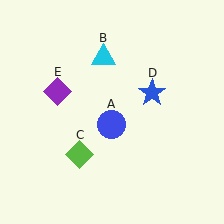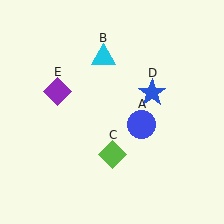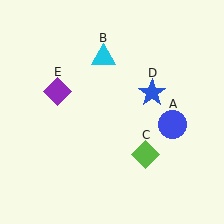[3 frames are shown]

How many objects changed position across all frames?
2 objects changed position: blue circle (object A), lime diamond (object C).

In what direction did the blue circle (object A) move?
The blue circle (object A) moved right.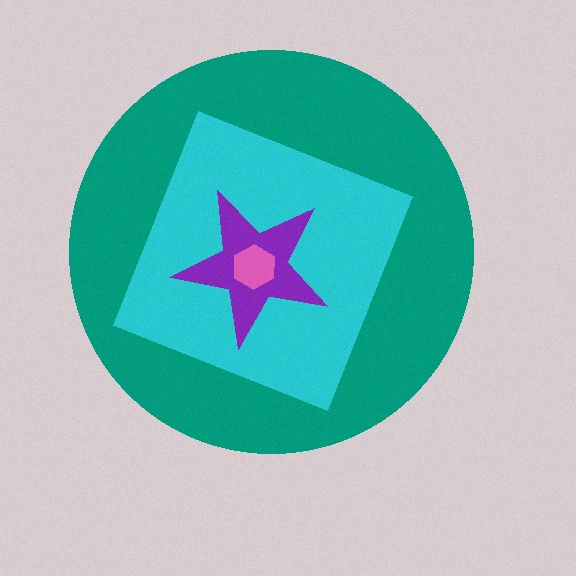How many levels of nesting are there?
4.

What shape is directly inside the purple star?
The pink hexagon.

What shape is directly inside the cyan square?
The purple star.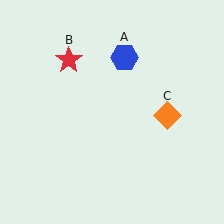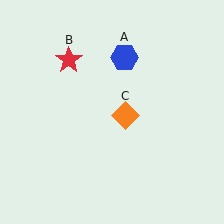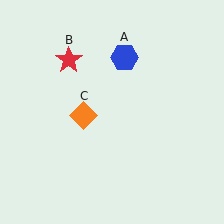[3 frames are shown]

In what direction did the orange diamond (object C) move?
The orange diamond (object C) moved left.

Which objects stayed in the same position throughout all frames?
Blue hexagon (object A) and red star (object B) remained stationary.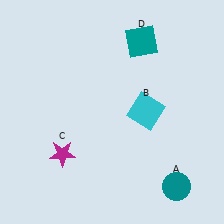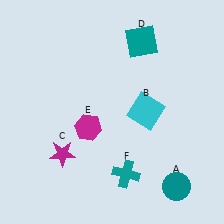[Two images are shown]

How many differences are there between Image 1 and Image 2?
There are 2 differences between the two images.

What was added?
A magenta hexagon (E), a teal cross (F) were added in Image 2.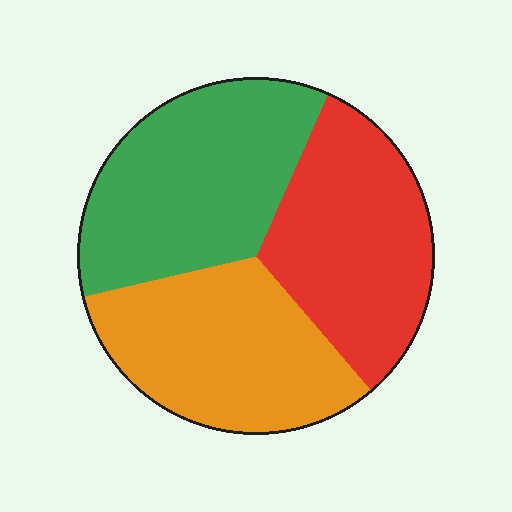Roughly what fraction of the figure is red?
Red covers around 30% of the figure.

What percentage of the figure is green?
Green takes up between a third and a half of the figure.